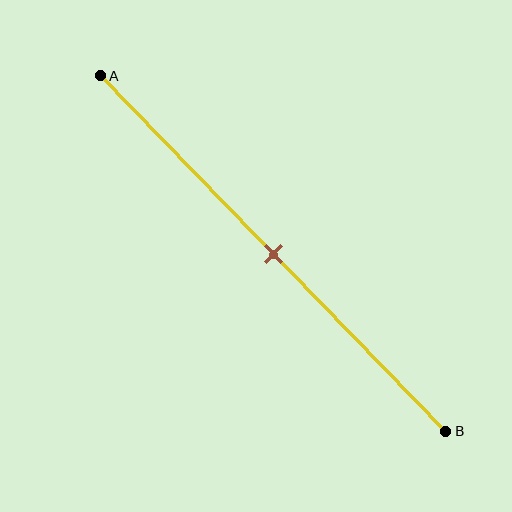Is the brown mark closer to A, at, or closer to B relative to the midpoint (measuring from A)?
The brown mark is approximately at the midpoint of segment AB.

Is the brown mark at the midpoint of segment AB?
Yes, the mark is approximately at the midpoint.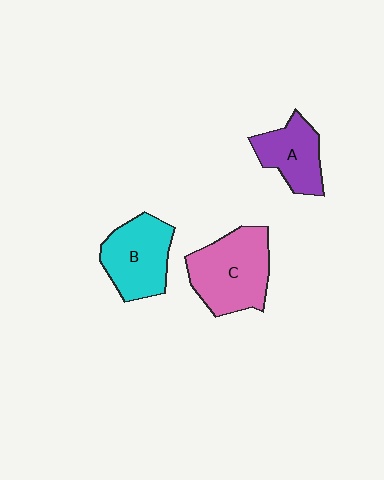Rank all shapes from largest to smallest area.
From largest to smallest: C (pink), B (cyan), A (purple).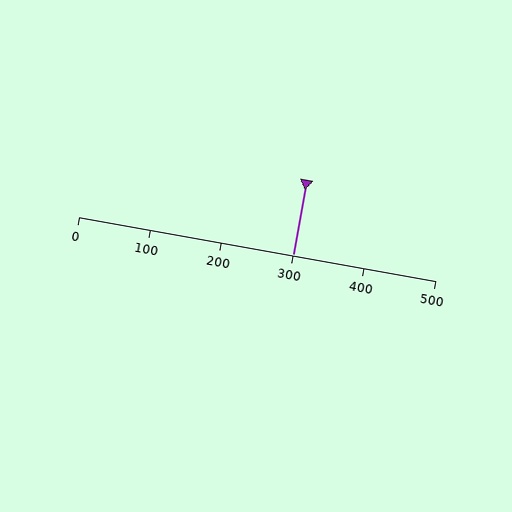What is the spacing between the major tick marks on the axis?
The major ticks are spaced 100 apart.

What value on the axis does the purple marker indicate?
The marker indicates approximately 300.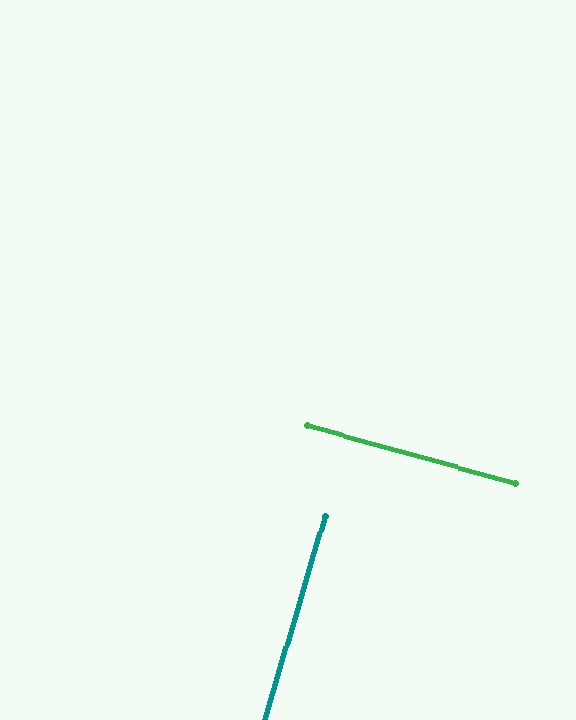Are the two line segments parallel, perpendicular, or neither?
Perpendicular — they meet at approximately 89°.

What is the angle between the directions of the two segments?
Approximately 89 degrees.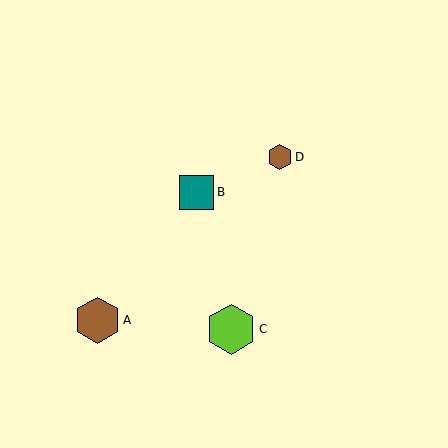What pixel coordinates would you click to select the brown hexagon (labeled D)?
Click at (280, 157) to select the brown hexagon D.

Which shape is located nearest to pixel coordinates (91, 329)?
The brown hexagon (labeled A) at (97, 320) is nearest to that location.